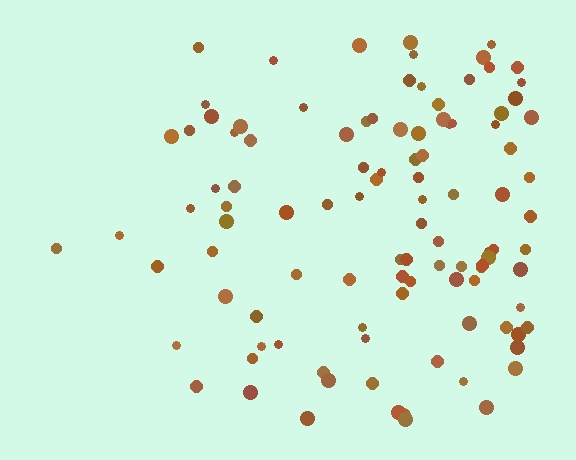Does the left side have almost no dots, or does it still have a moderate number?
Still a moderate number, just noticeably fewer than the right.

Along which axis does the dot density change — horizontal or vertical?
Horizontal.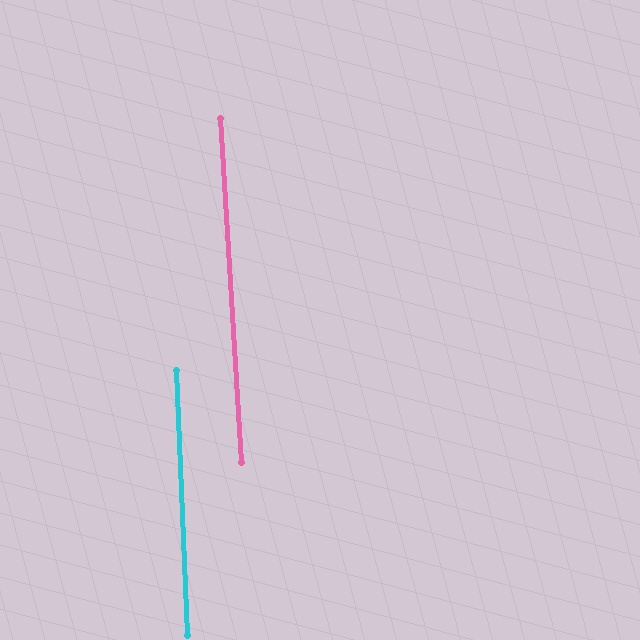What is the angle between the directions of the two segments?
Approximately 1 degree.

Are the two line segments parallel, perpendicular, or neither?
Parallel — their directions differ by only 1.0°.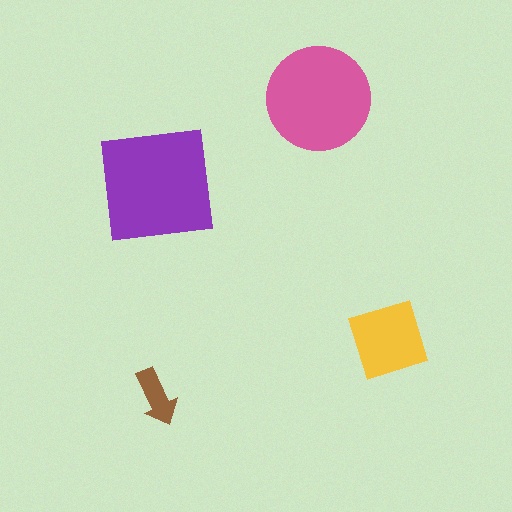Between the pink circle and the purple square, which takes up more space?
The purple square.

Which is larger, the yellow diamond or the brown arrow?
The yellow diamond.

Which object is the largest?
The purple square.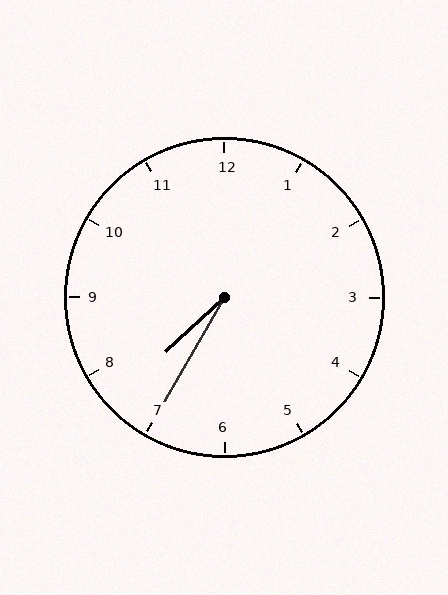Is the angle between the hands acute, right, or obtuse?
It is acute.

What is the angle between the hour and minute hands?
Approximately 18 degrees.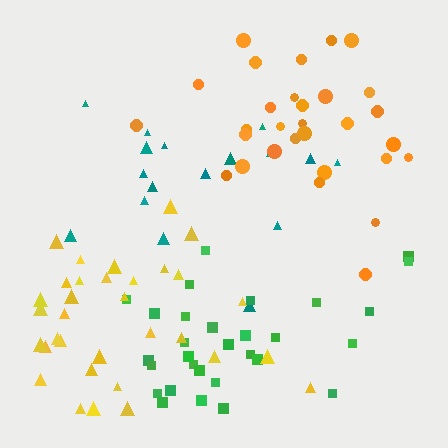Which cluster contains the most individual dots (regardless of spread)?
Yellow (33).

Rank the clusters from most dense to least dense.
orange, yellow, green, teal.